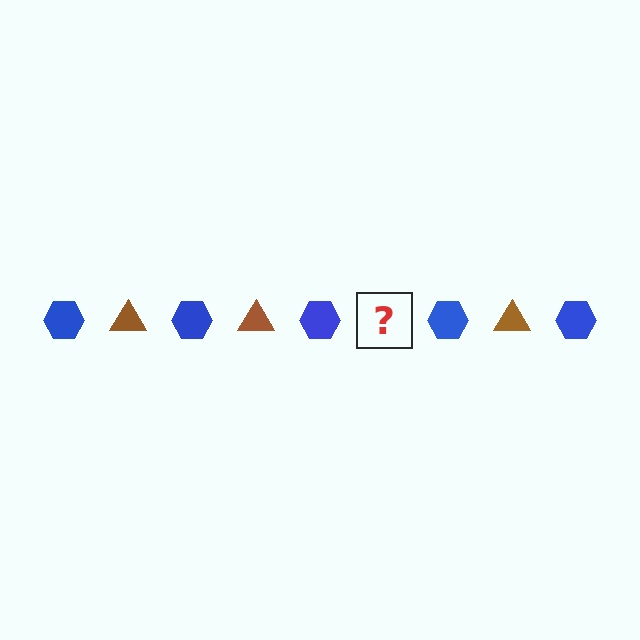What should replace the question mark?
The question mark should be replaced with a brown triangle.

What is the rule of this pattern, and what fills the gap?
The rule is that the pattern alternates between blue hexagon and brown triangle. The gap should be filled with a brown triangle.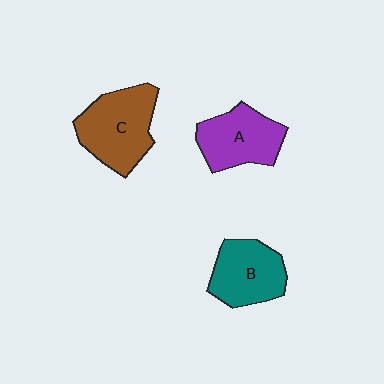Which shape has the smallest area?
Shape B (teal).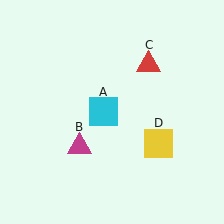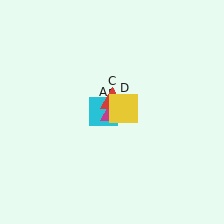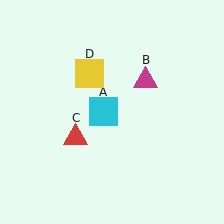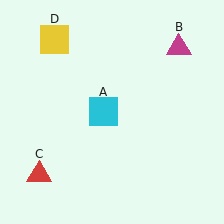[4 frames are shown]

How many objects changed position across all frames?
3 objects changed position: magenta triangle (object B), red triangle (object C), yellow square (object D).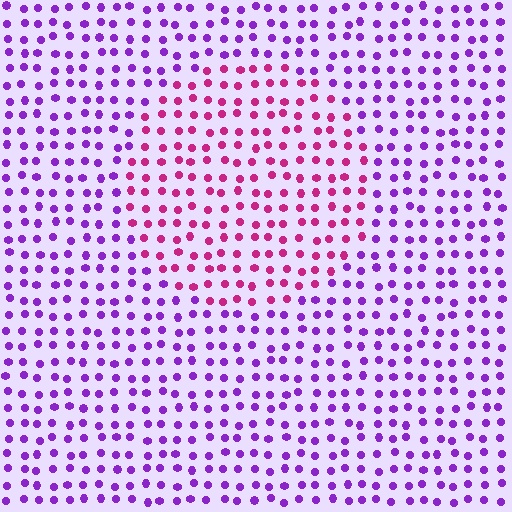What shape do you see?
I see a circle.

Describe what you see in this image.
The image is filled with small purple elements in a uniform arrangement. A circle-shaped region is visible where the elements are tinted to a slightly different hue, forming a subtle color boundary.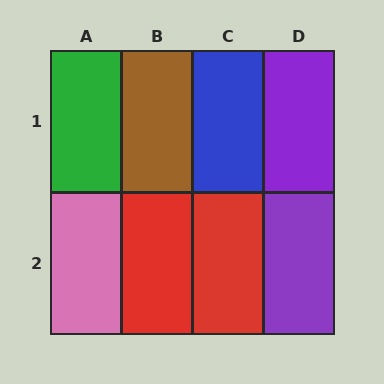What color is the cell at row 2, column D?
Purple.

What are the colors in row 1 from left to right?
Green, brown, blue, purple.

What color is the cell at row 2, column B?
Red.